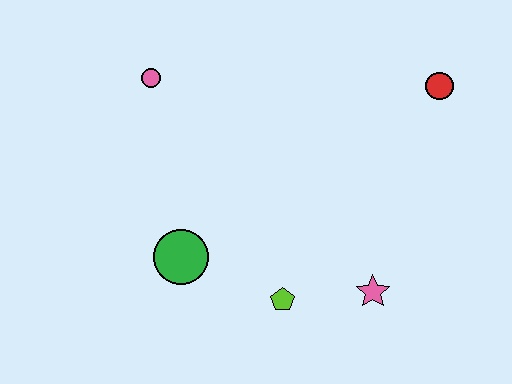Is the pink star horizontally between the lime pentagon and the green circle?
No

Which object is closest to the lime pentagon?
The pink star is closest to the lime pentagon.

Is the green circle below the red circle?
Yes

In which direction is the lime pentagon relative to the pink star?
The lime pentagon is to the left of the pink star.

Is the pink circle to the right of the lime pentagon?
No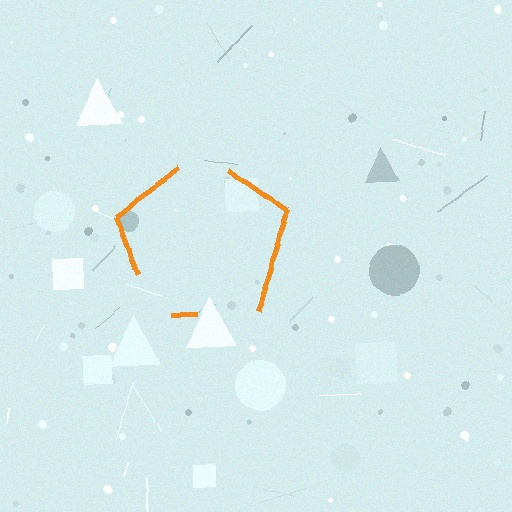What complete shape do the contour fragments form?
The contour fragments form a pentagon.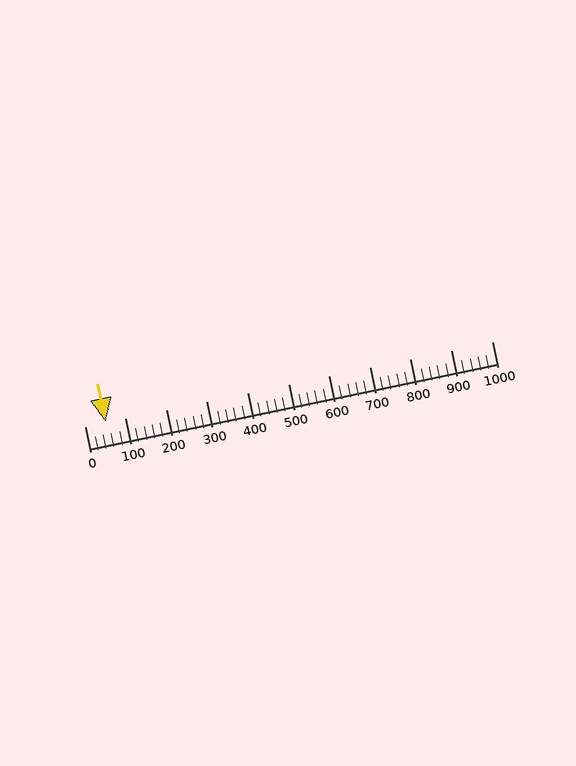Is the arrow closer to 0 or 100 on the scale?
The arrow is closer to 100.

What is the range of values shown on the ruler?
The ruler shows values from 0 to 1000.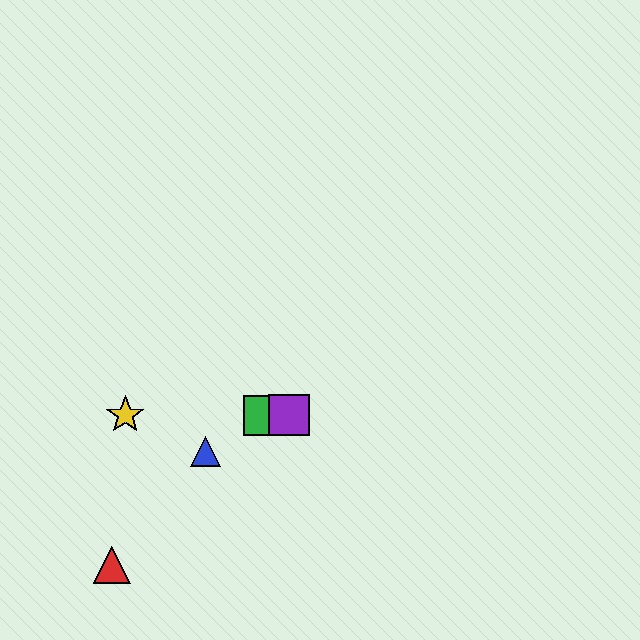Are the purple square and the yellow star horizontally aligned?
Yes, both are at y≈415.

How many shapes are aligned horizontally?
3 shapes (the green square, the yellow star, the purple square) are aligned horizontally.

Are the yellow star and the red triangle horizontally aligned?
No, the yellow star is at y≈415 and the red triangle is at y≈565.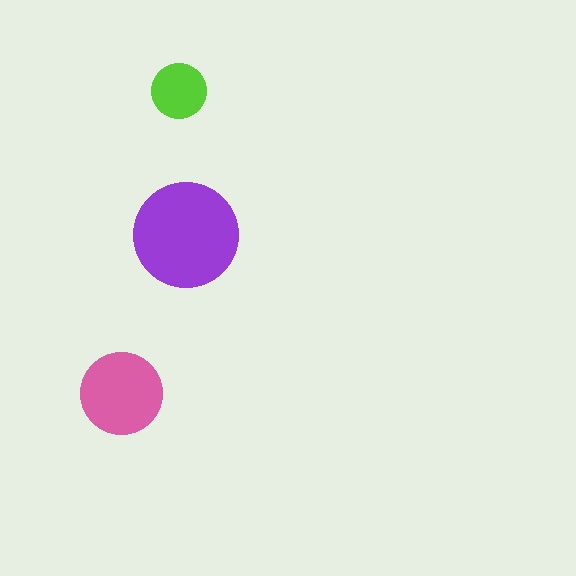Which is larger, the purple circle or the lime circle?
The purple one.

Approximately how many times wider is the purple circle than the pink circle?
About 1.5 times wider.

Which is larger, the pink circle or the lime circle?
The pink one.